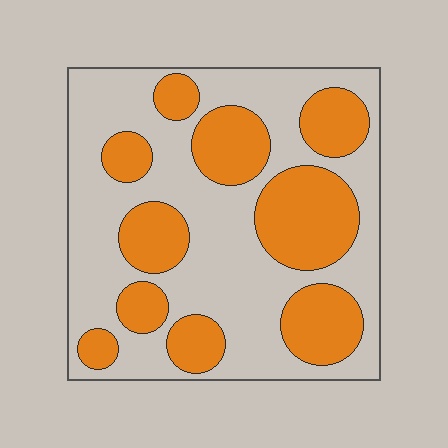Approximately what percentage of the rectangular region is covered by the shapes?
Approximately 40%.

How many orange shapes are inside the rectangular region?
10.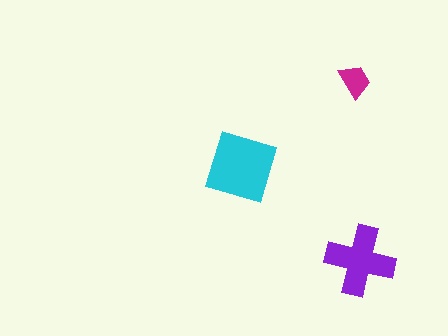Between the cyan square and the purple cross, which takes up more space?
The cyan square.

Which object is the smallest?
The magenta trapezoid.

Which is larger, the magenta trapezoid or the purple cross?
The purple cross.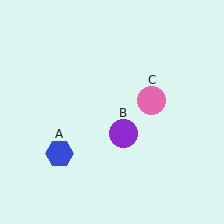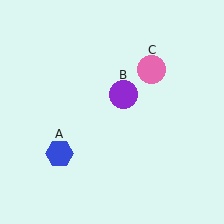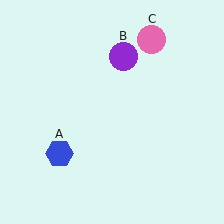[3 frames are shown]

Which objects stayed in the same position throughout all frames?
Blue hexagon (object A) remained stationary.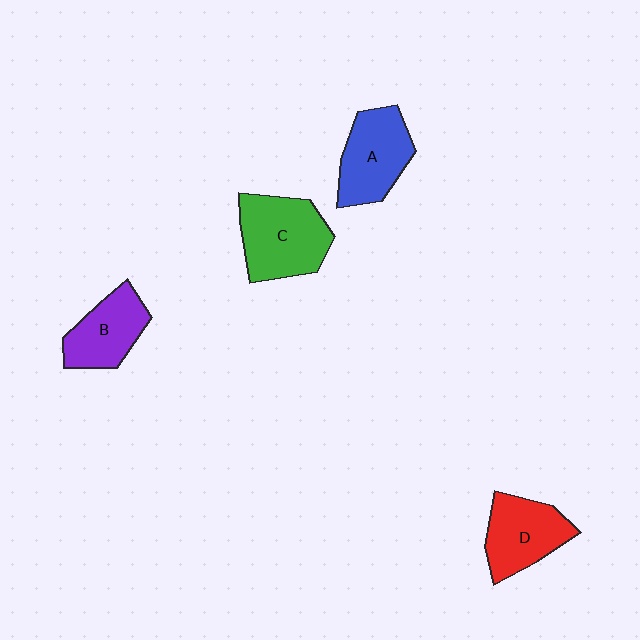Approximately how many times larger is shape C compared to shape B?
Approximately 1.4 times.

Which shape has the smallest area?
Shape B (purple).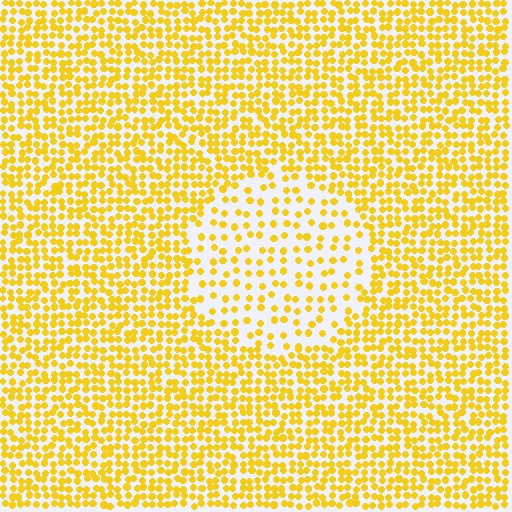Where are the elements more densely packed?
The elements are more densely packed outside the circle boundary.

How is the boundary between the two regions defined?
The boundary is defined by a change in element density (approximately 2.2x ratio). All elements are the same color, size, and shape.